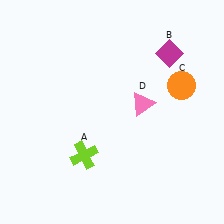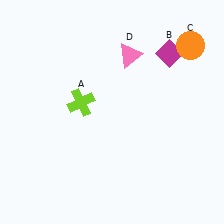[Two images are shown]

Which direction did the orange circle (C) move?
The orange circle (C) moved up.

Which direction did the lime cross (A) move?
The lime cross (A) moved up.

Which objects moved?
The objects that moved are: the lime cross (A), the orange circle (C), the pink triangle (D).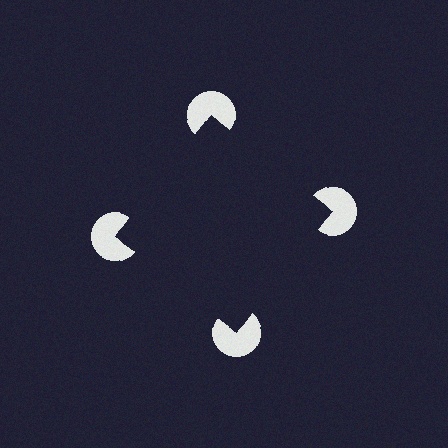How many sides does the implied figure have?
4 sides.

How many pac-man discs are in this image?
There are 4 — one at each vertex of the illusory square.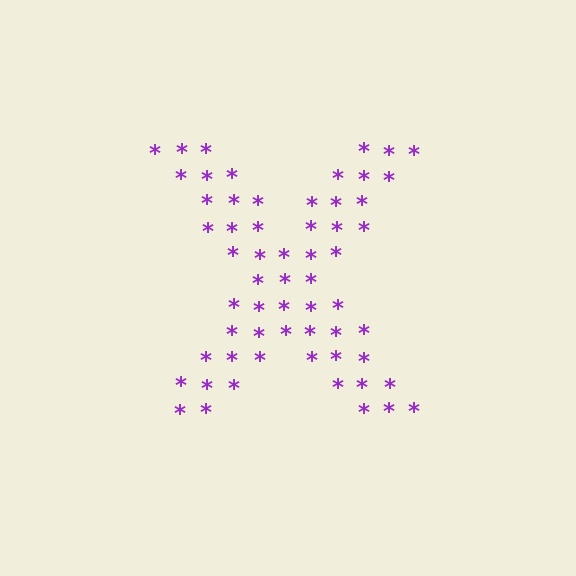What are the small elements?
The small elements are asterisks.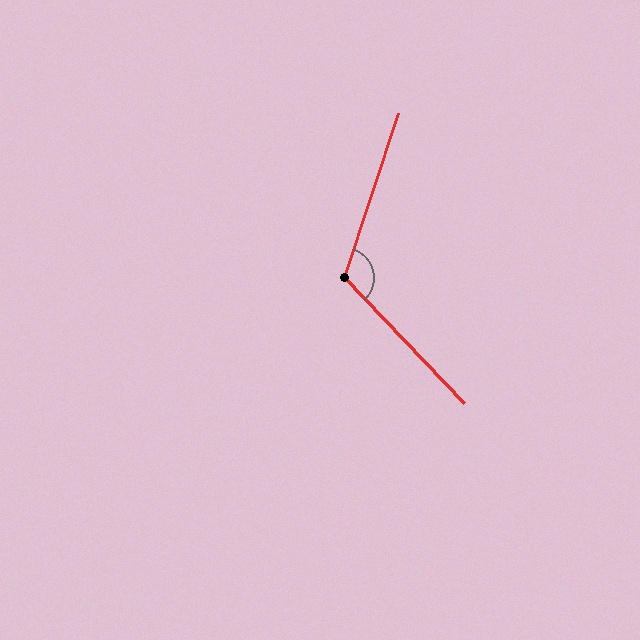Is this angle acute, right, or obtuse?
It is obtuse.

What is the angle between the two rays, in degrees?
Approximately 118 degrees.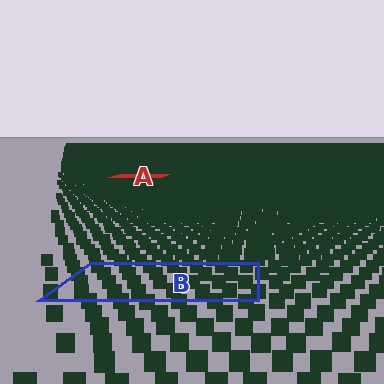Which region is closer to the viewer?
Region B is closer. The texture elements there are larger and more spread out.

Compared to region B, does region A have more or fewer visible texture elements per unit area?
Region A has more texture elements per unit area — they are packed more densely because it is farther away.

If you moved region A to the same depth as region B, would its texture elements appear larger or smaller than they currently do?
They would appear larger. At a closer depth, the same texture elements are projected at a bigger on-screen size.